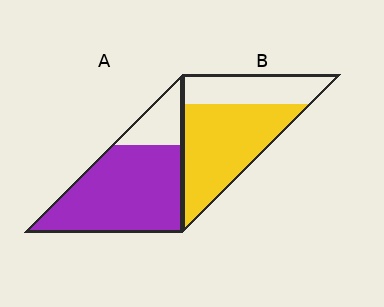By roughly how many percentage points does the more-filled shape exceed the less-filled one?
By roughly 15 percentage points (A over B).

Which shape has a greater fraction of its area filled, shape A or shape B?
Shape A.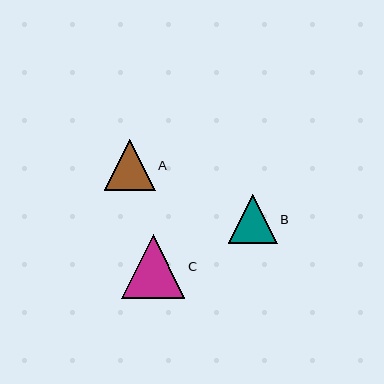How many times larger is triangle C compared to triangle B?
Triangle C is approximately 1.3 times the size of triangle B.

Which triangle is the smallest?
Triangle B is the smallest with a size of approximately 49 pixels.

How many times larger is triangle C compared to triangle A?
Triangle C is approximately 1.3 times the size of triangle A.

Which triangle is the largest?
Triangle C is the largest with a size of approximately 63 pixels.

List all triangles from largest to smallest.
From largest to smallest: C, A, B.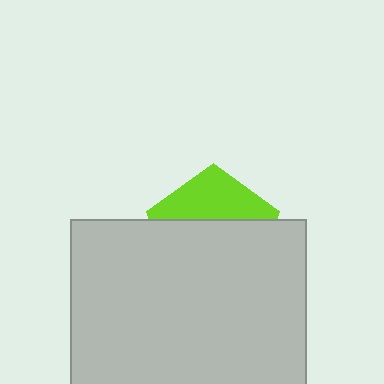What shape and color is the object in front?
The object in front is a light gray rectangle.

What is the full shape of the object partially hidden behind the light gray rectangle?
The partially hidden object is a lime pentagon.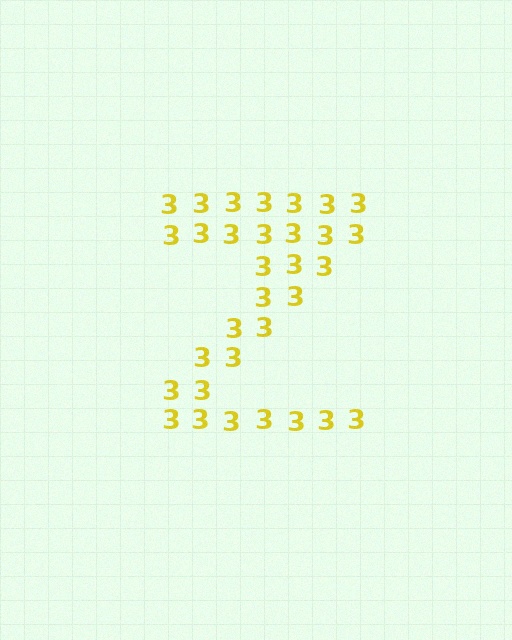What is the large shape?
The large shape is the letter Z.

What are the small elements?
The small elements are digit 3's.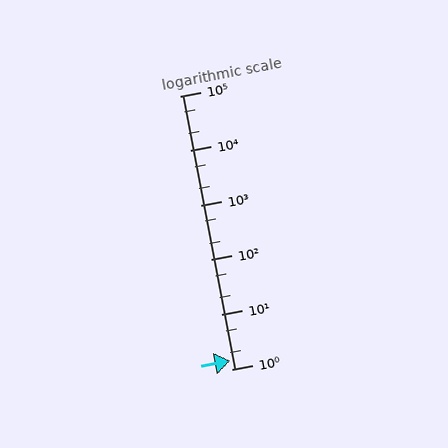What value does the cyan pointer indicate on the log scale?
The pointer indicates approximately 1.4.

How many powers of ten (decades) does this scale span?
The scale spans 5 decades, from 1 to 100000.